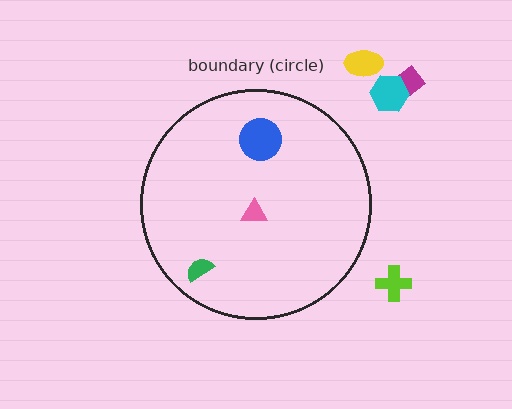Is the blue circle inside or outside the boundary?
Inside.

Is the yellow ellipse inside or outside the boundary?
Outside.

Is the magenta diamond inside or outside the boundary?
Outside.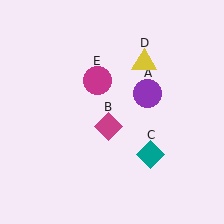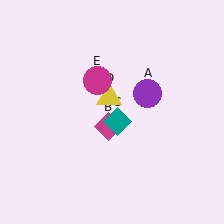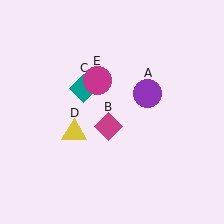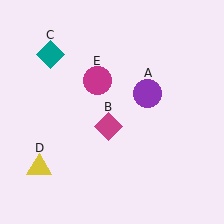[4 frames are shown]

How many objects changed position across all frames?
2 objects changed position: teal diamond (object C), yellow triangle (object D).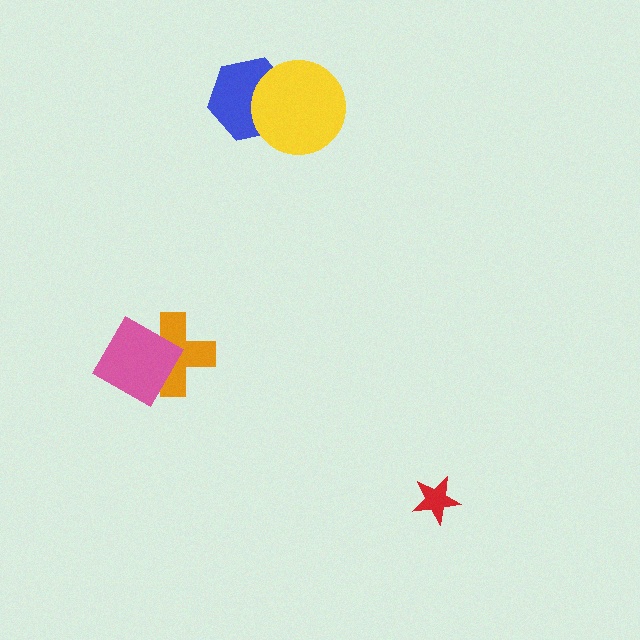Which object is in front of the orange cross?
The pink square is in front of the orange cross.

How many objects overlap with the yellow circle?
1 object overlaps with the yellow circle.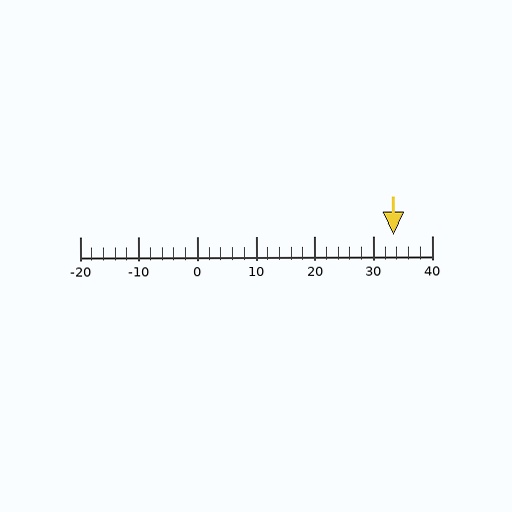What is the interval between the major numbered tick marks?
The major tick marks are spaced 10 units apart.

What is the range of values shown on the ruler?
The ruler shows values from -20 to 40.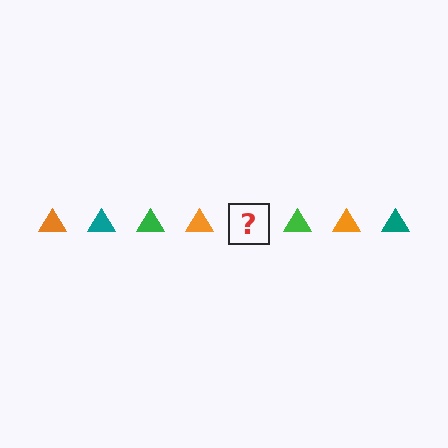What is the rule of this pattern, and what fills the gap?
The rule is that the pattern cycles through orange, teal, green triangles. The gap should be filled with a teal triangle.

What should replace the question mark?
The question mark should be replaced with a teal triangle.